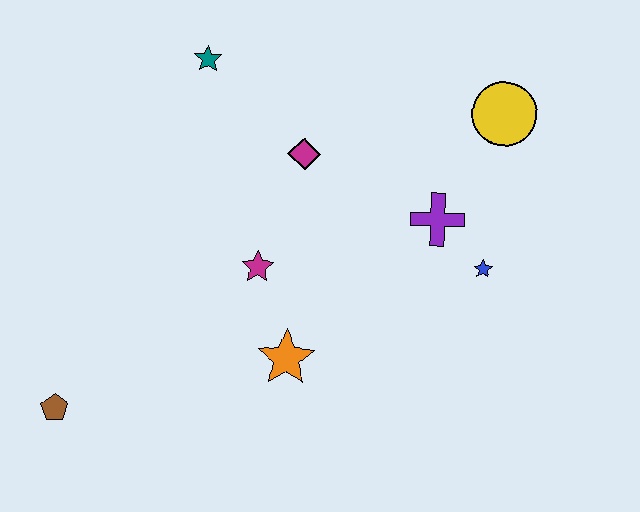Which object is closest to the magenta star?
The orange star is closest to the magenta star.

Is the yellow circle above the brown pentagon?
Yes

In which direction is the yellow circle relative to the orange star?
The yellow circle is above the orange star.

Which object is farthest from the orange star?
The yellow circle is farthest from the orange star.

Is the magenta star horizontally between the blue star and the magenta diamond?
No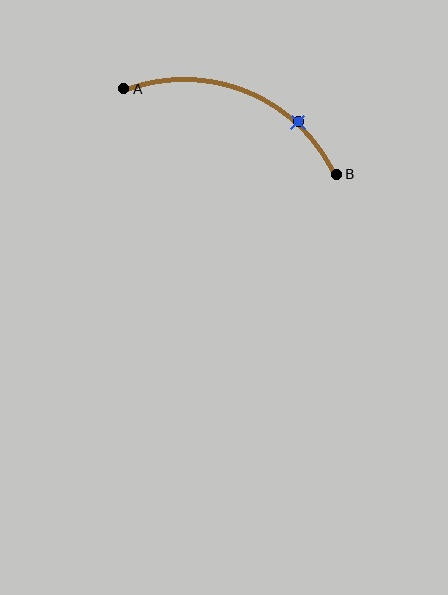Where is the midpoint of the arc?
The arc midpoint is the point on the curve farthest from the straight line joining A and B. It sits above that line.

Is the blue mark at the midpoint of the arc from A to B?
No. The blue mark lies on the arc but is closer to endpoint B. The arc midpoint would be at the point on the curve equidistant along the arc from both A and B.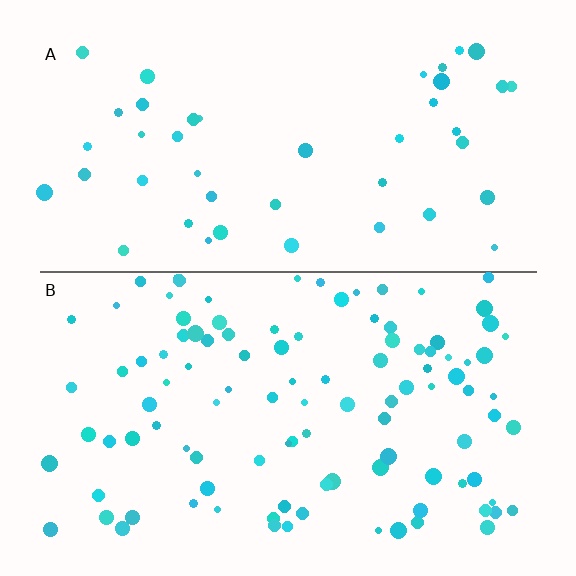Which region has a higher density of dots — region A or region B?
B (the bottom).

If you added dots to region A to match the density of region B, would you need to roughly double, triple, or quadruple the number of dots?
Approximately double.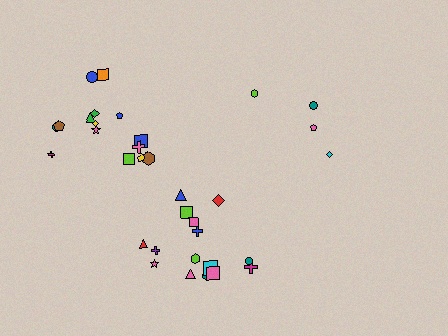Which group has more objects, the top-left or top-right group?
The top-left group.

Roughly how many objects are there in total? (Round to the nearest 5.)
Roughly 35 objects in total.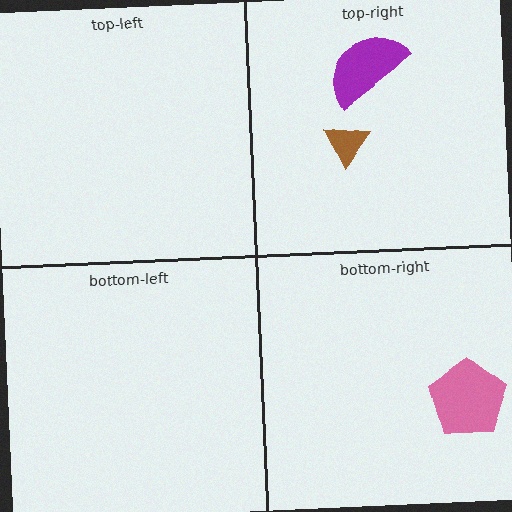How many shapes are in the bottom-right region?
1.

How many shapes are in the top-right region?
2.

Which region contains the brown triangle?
The top-right region.